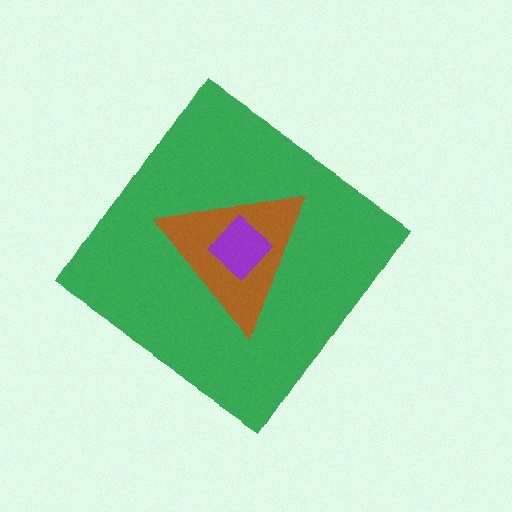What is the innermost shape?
The purple diamond.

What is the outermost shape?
The green diamond.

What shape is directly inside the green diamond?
The brown triangle.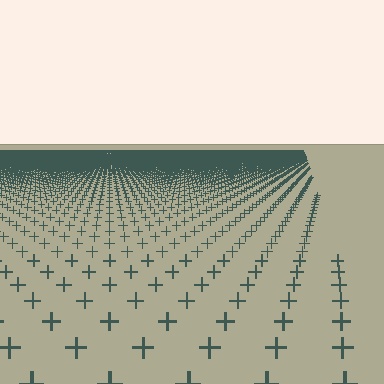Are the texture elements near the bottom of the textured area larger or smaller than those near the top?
Larger. Near the bottom, elements are closer to the viewer and appear at a bigger on-screen size.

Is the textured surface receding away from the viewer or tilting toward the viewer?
The surface is receding away from the viewer. Texture elements get smaller and denser toward the top.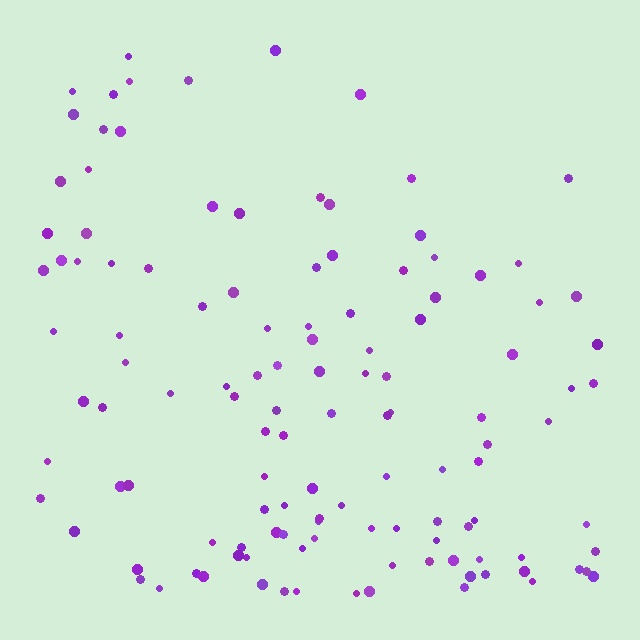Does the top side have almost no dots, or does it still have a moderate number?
Still a moderate number, just noticeably fewer than the bottom.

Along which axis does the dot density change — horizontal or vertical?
Vertical.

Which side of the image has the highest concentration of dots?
The bottom.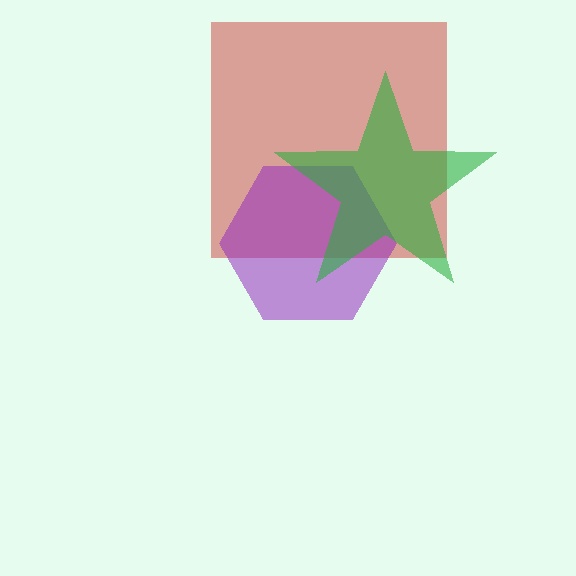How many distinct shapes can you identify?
There are 3 distinct shapes: a red square, a purple hexagon, a green star.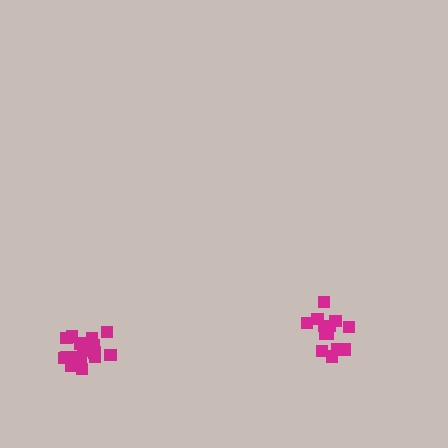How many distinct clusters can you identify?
There are 2 distinct clusters.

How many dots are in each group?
Group 1: 19 dots, Group 2: 14 dots (33 total).